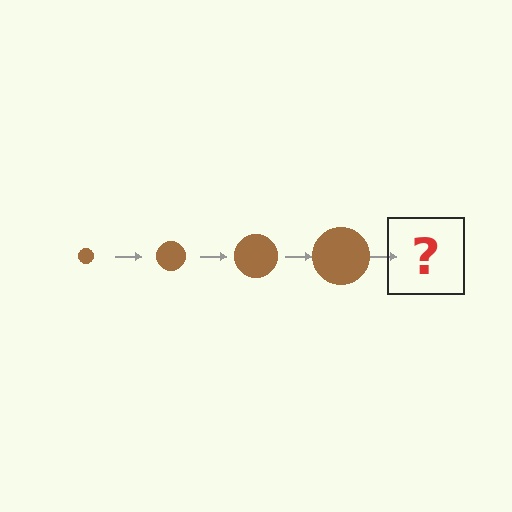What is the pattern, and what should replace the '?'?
The pattern is that the circle gets progressively larger each step. The '?' should be a brown circle, larger than the previous one.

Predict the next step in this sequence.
The next step is a brown circle, larger than the previous one.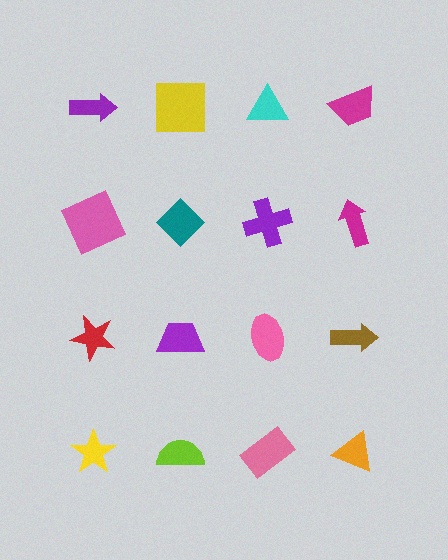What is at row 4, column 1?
A yellow star.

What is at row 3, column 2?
A purple trapezoid.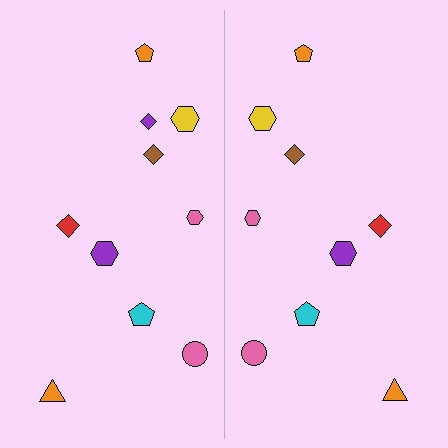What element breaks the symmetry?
A purple diamond is missing from the right side.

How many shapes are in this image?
There are 19 shapes in this image.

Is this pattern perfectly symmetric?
No, the pattern is not perfectly symmetric. A purple diamond is missing from the right side.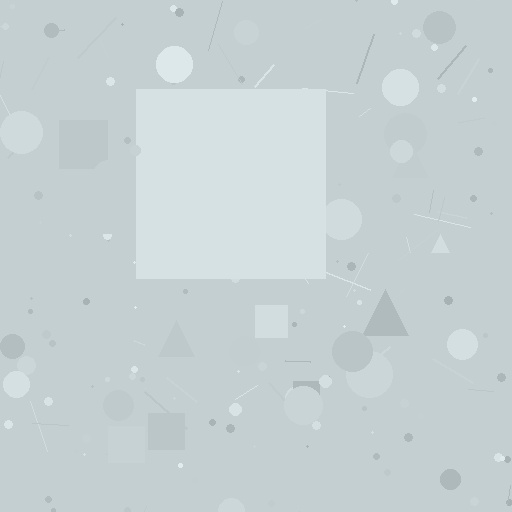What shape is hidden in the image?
A square is hidden in the image.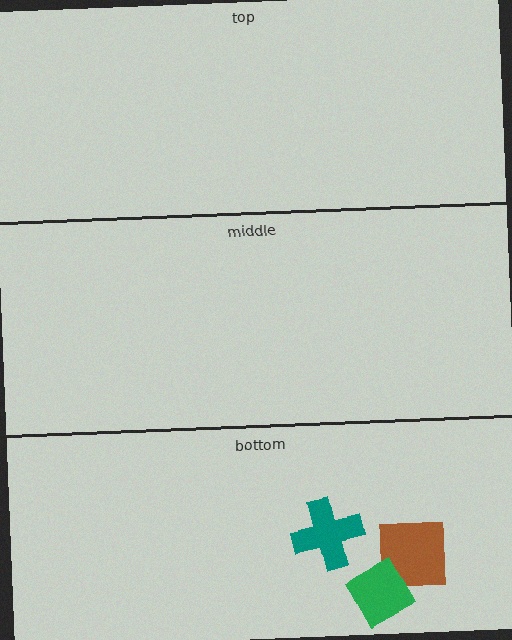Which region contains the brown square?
The bottom region.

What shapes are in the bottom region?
The brown square, the teal cross, the green diamond.